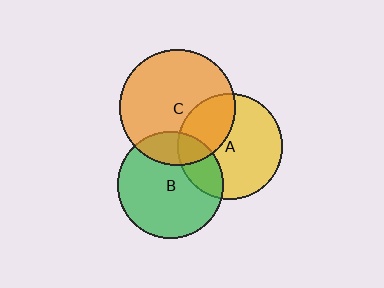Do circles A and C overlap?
Yes.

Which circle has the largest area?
Circle C (orange).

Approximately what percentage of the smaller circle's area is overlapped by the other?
Approximately 35%.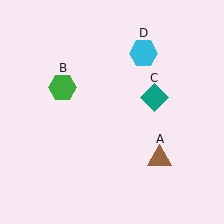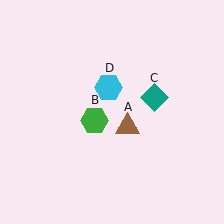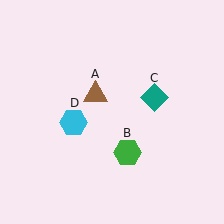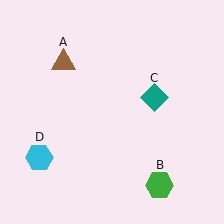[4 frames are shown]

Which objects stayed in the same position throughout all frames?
Teal diamond (object C) remained stationary.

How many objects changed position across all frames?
3 objects changed position: brown triangle (object A), green hexagon (object B), cyan hexagon (object D).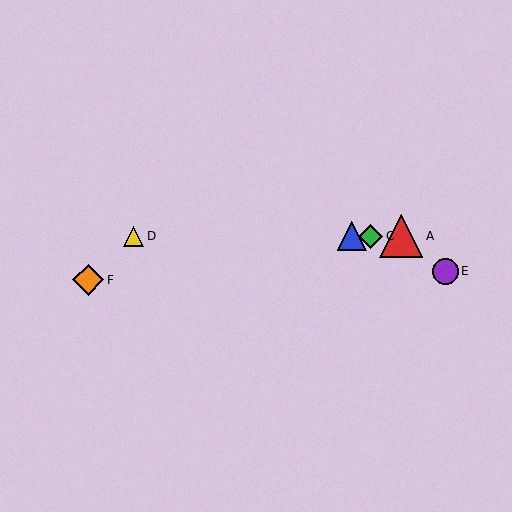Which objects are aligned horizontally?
Objects A, B, C, D are aligned horizontally.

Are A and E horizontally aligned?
No, A is at y≈236 and E is at y≈271.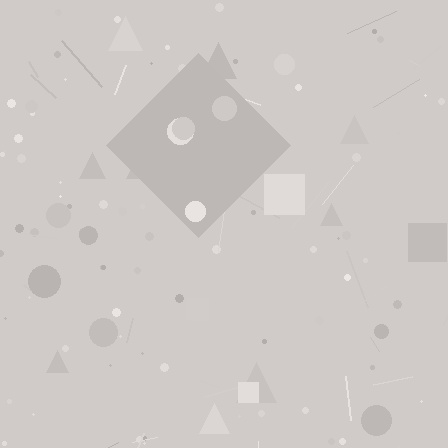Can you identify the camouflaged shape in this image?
The camouflaged shape is a diamond.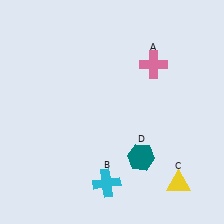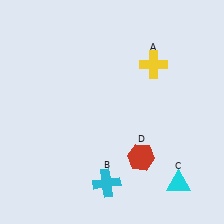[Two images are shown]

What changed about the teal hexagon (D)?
In Image 1, D is teal. In Image 2, it changed to red.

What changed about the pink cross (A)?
In Image 1, A is pink. In Image 2, it changed to yellow.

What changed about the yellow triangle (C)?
In Image 1, C is yellow. In Image 2, it changed to cyan.